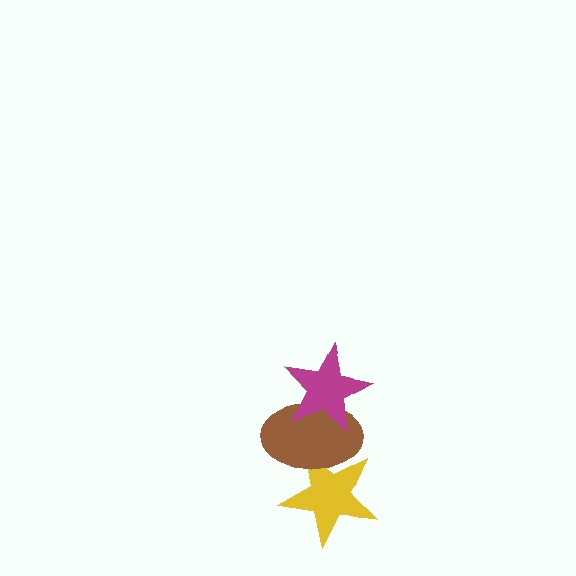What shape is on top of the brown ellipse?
The magenta star is on top of the brown ellipse.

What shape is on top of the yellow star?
The brown ellipse is on top of the yellow star.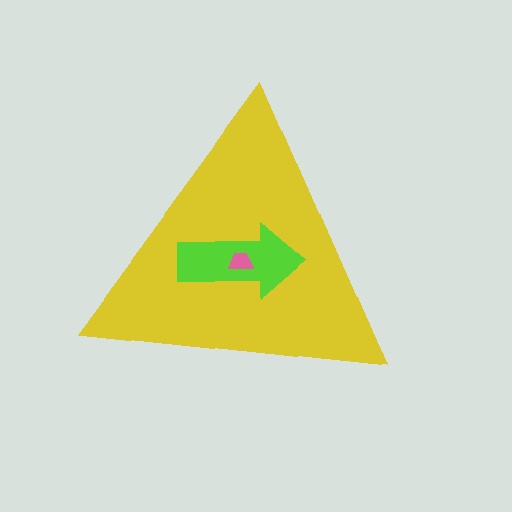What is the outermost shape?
The yellow triangle.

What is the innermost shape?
The pink trapezoid.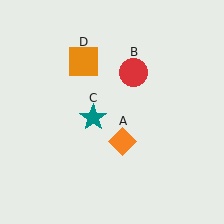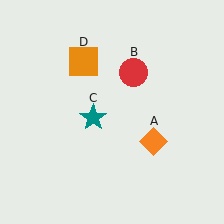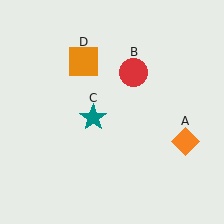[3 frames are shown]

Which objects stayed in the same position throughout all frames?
Red circle (object B) and teal star (object C) and orange square (object D) remained stationary.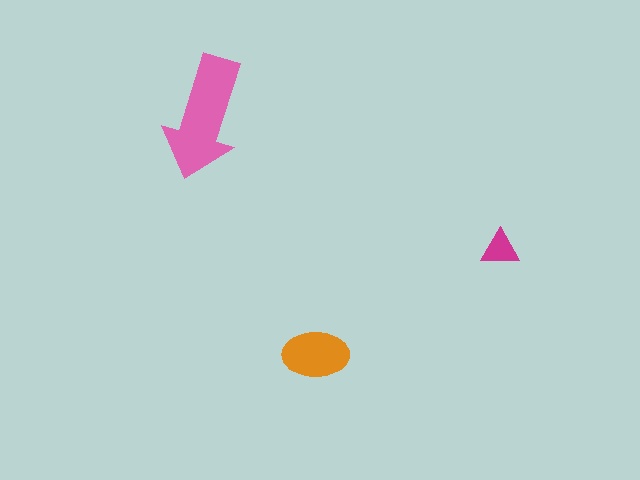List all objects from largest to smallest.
The pink arrow, the orange ellipse, the magenta triangle.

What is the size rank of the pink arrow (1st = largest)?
1st.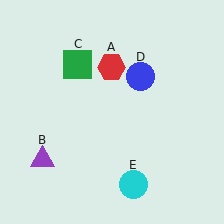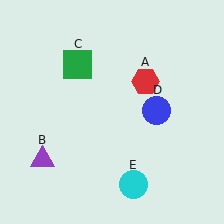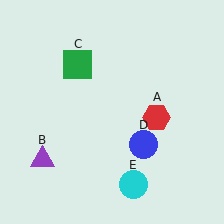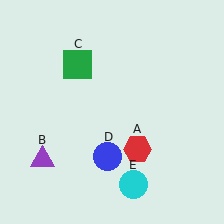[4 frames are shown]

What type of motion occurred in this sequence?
The red hexagon (object A), blue circle (object D) rotated clockwise around the center of the scene.